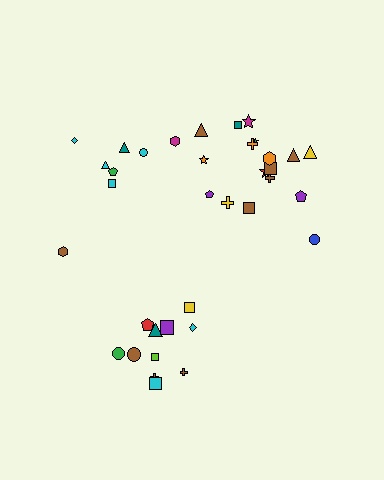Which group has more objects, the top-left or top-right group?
The top-right group.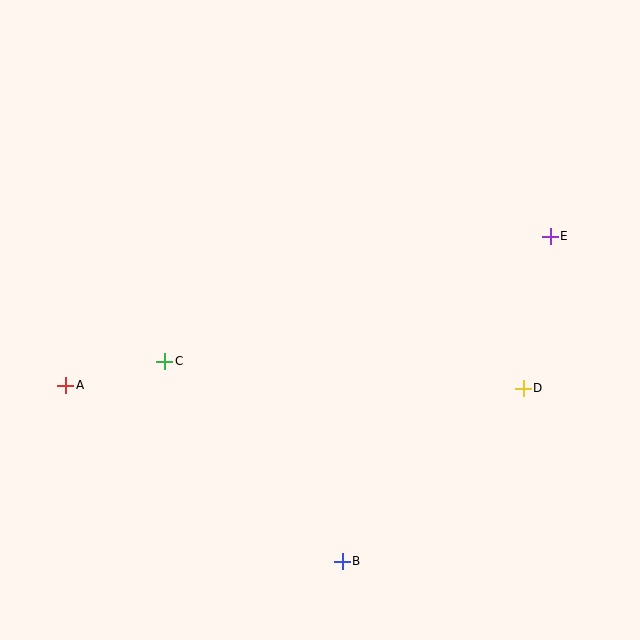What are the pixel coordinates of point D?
Point D is at (523, 388).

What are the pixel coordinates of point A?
Point A is at (66, 385).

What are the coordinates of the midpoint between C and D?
The midpoint between C and D is at (344, 375).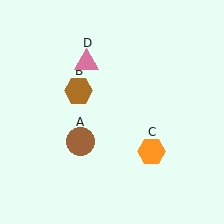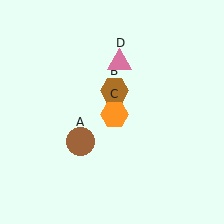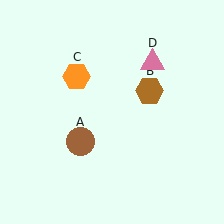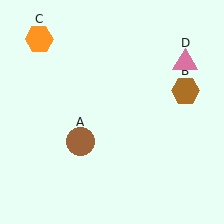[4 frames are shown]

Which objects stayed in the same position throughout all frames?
Brown circle (object A) remained stationary.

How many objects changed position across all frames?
3 objects changed position: brown hexagon (object B), orange hexagon (object C), pink triangle (object D).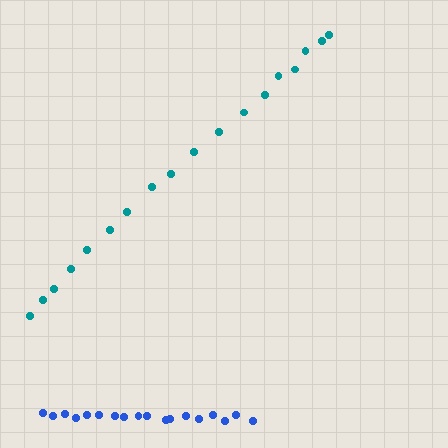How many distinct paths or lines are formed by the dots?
There are 2 distinct paths.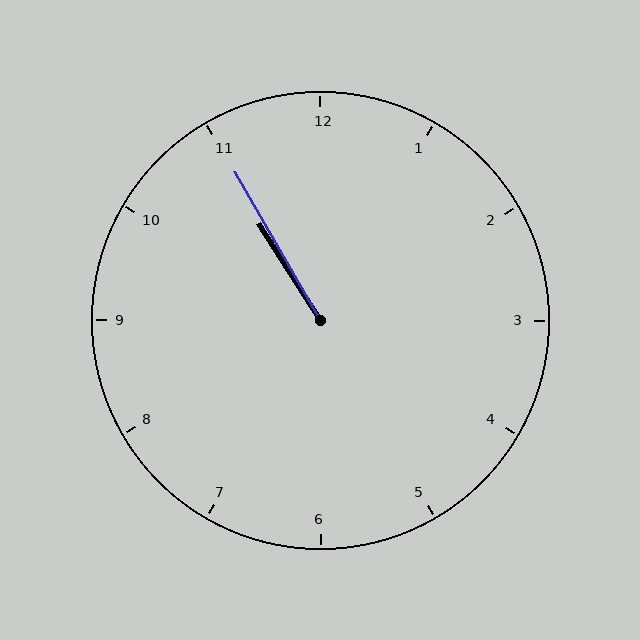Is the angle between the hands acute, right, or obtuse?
It is acute.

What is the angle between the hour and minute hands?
Approximately 2 degrees.